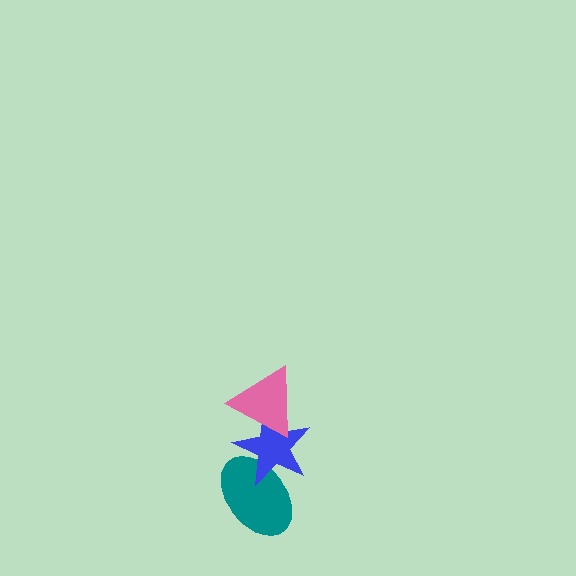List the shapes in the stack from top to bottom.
From top to bottom: the pink triangle, the blue star, the teal ellipse.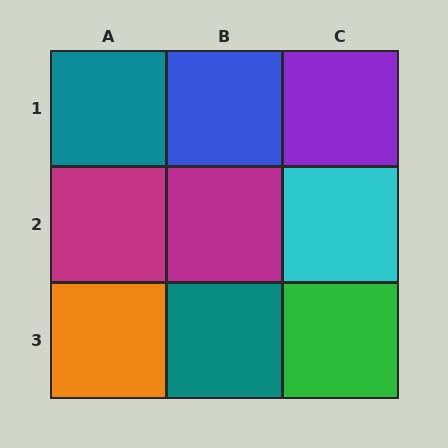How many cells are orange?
1 cell is orange.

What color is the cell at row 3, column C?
Green.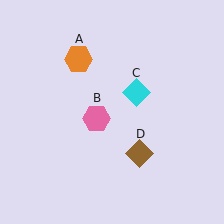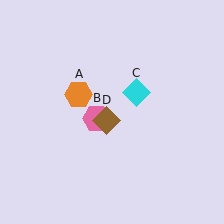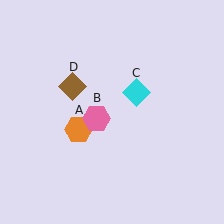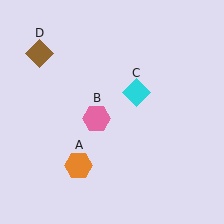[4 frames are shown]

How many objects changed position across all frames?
2 objects changed position: orange hexagon (object A), brown diamond (object D).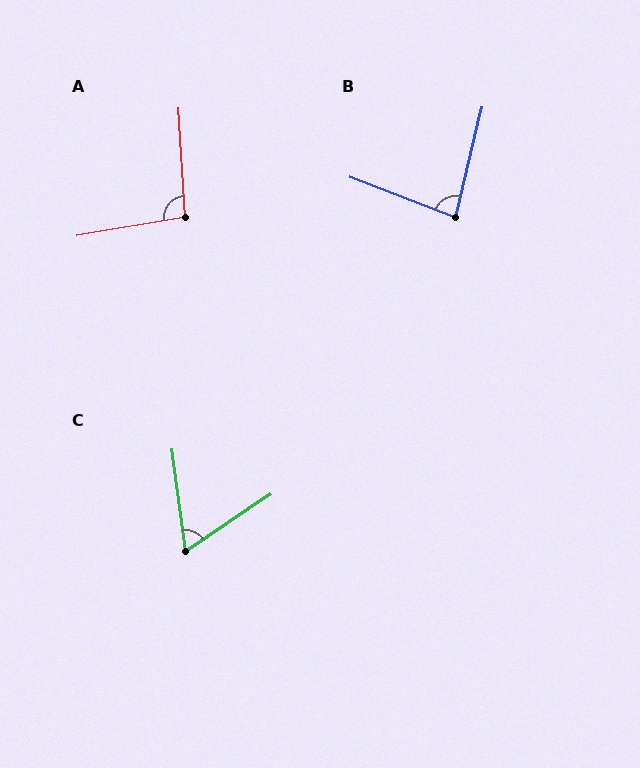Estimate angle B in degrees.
Approximately 82 degrees.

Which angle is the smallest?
C, at approximately 64 degrees.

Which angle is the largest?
A, at approximately 96 degrees.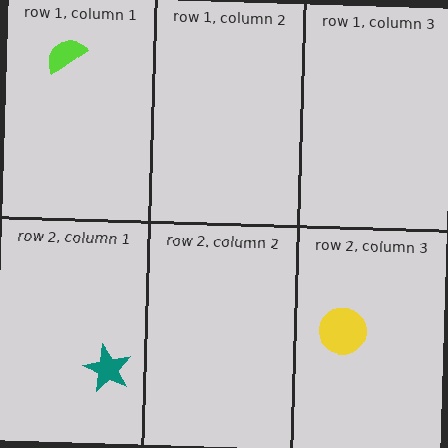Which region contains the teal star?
The row 2, column 1 region.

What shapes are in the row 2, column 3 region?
The yellow circle.